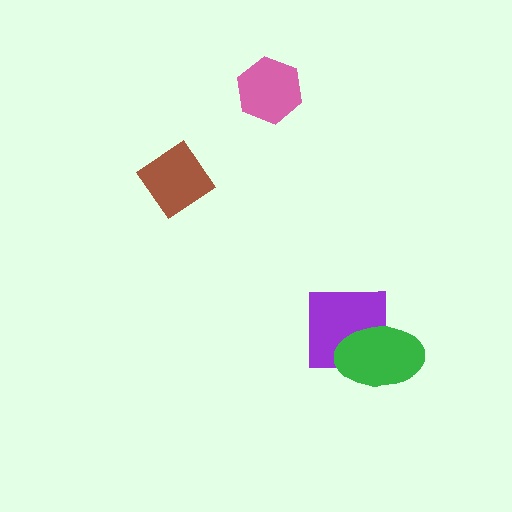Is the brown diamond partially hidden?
No, no other shape covers it.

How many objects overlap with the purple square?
1 object overlaps with the purple square.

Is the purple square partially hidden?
Yes, it is partially covered by another shape.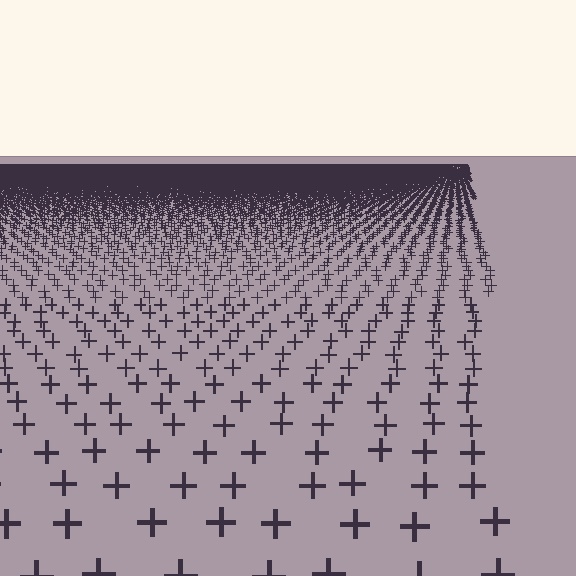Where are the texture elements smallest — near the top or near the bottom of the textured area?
Near the top.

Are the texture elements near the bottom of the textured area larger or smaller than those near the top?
Larger. Near the bottom, elements are closer to the viewer and appear at a bigger on-screen size.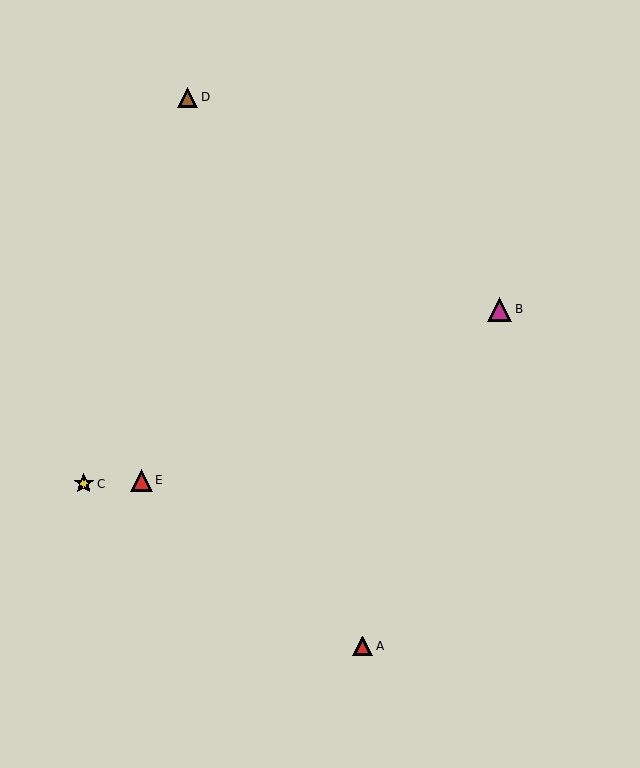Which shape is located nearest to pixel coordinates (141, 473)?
The red triangle (labeled E) at (141, 480) is nearest to that location.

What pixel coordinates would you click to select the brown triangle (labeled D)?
Click at (188, 97) to select the brown triangle D.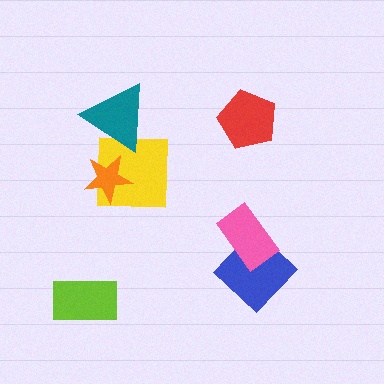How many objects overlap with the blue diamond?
1 object overlaps with the blue diamond.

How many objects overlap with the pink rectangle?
1 object overlaps with the pink rectangle.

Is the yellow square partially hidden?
Yes, it is partially covered by another shape.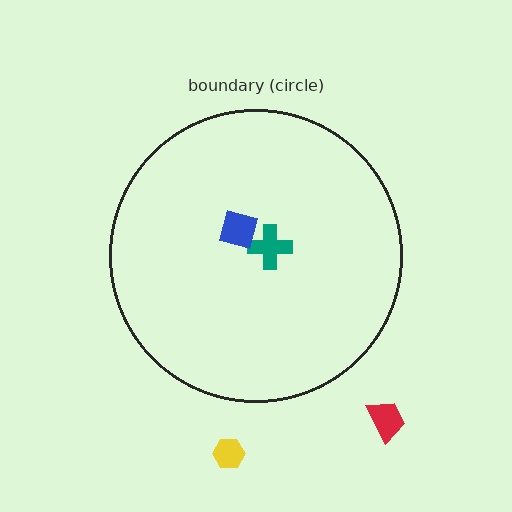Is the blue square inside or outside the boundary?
Inside.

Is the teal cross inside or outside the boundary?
Inside.